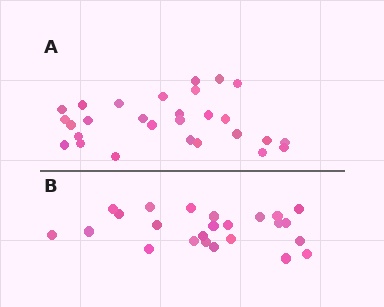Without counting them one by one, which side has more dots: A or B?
Region A (the top region) has more dots.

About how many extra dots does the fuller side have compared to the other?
Region A has about 4 more dots than region B.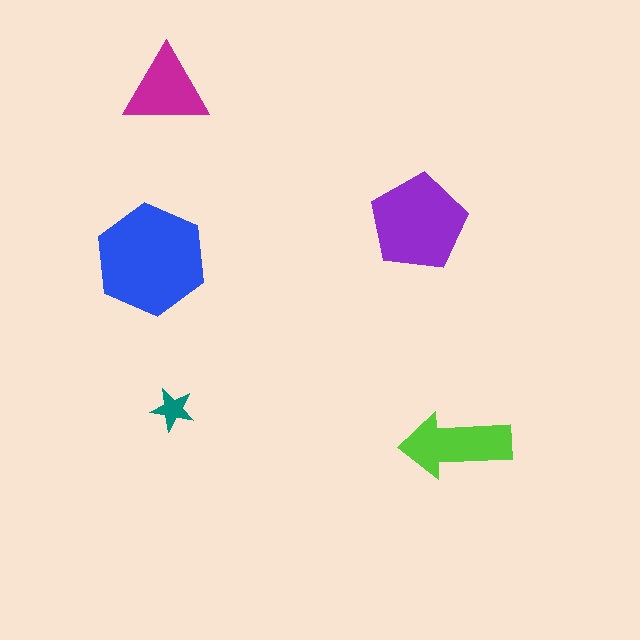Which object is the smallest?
The teal star.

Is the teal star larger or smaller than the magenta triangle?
Smaller.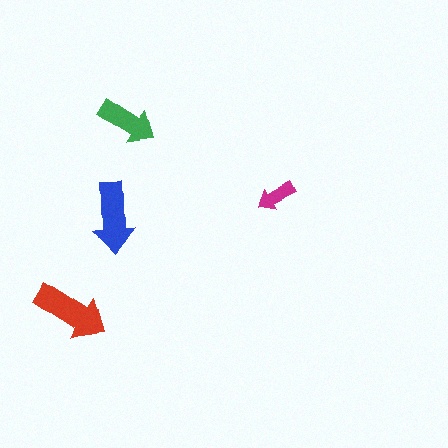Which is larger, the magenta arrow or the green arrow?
The green one.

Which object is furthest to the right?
The magenta arrow is rightmost.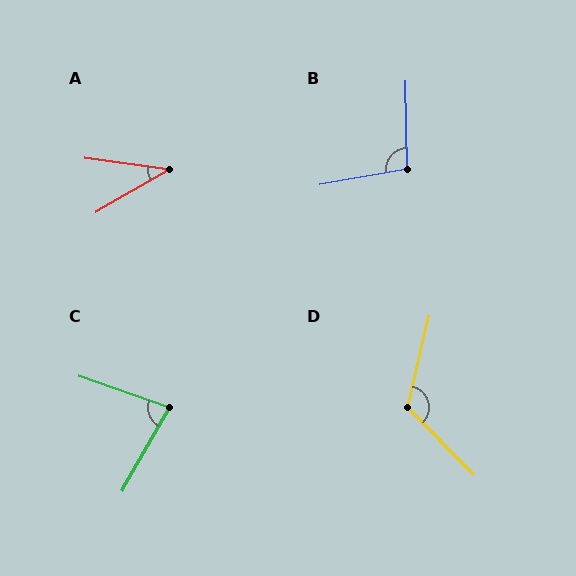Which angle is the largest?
D, at approximately 122 degrees.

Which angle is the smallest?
A, at approximately 38 degrees.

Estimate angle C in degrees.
Approximately 79 degrees.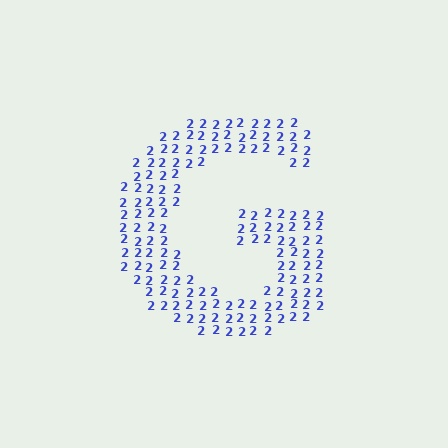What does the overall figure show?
The overall figure shows the letter G.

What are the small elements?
The small elements are digit 2's.